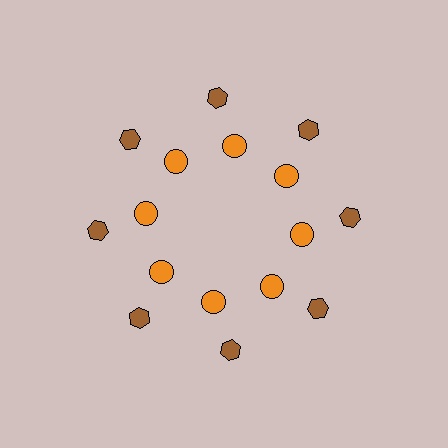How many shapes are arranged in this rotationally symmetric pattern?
There are 16 shapes, arranged in 8 groups of 2.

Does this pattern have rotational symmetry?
Yes, this pattern has 8-fold rotational symmetry. It looks the same after rotating 45 degrees around the center.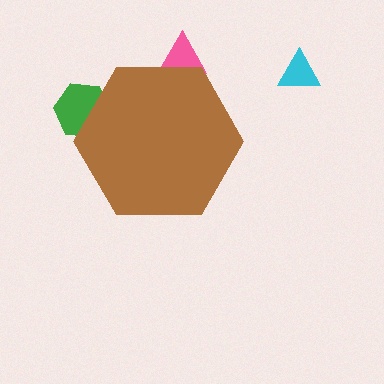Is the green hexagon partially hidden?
Yes, the green hexagon is partially hidden behind the brown hexagon.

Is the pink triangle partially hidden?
Yes, the pink triangle is partially hidden behind the brown hexagon.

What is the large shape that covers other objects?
A brown hexagon.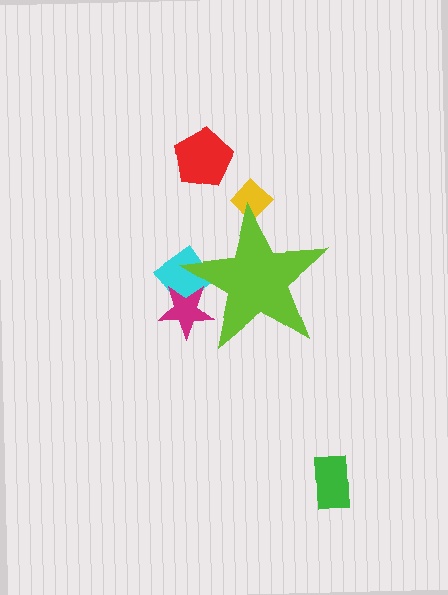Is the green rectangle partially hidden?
No, the green rectangle is fully visible.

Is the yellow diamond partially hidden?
Yes, the yellow diamond is partially hidden behind the lime star.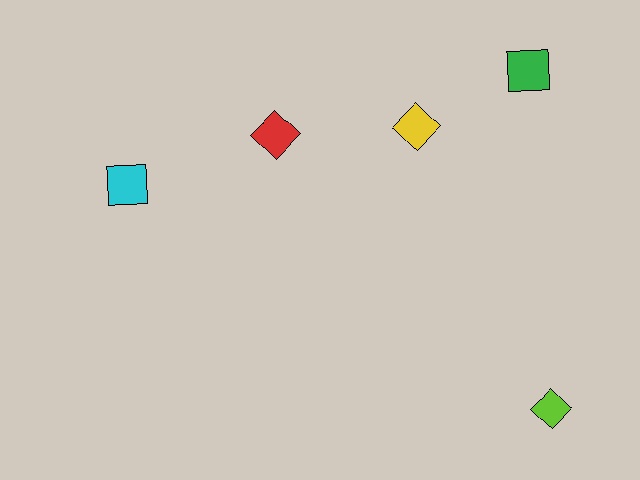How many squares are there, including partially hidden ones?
There are 2 squares.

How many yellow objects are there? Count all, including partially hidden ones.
There is 1 yellow object.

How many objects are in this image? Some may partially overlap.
There are 5 objects.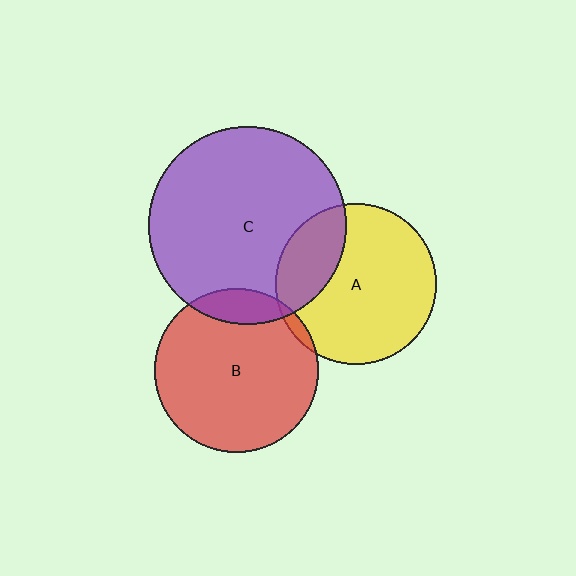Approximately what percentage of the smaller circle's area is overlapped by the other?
Approximately 10%.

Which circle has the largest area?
Circle C (purple).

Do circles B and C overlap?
Yes.